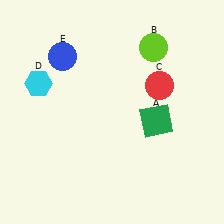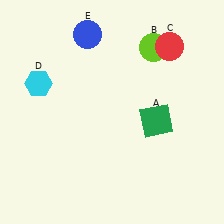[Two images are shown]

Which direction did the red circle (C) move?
The red circle (C) moved up.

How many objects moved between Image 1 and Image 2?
2 objects moved between the two images.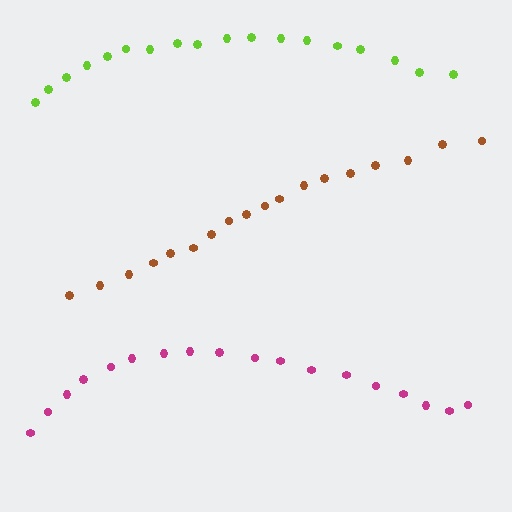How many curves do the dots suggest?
There are 3 distinct paths.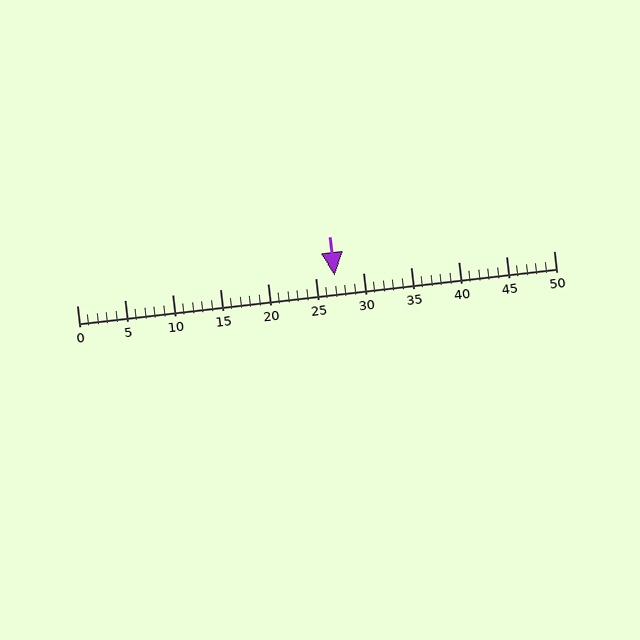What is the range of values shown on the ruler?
The ruler shows values from 0 to 50.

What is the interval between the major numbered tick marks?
The major tick marks are spaced 5 units apart.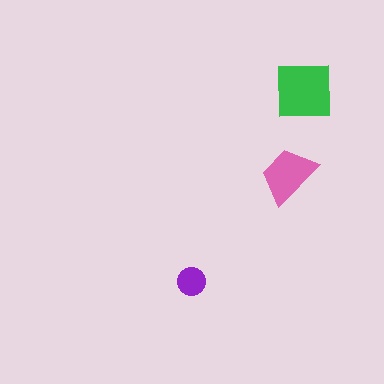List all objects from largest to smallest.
The green square, the pink trapezoid, the purple circle.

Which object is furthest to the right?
The green square is rightmost.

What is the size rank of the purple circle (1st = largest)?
3rd.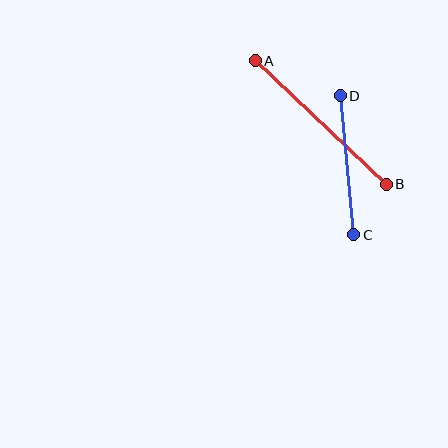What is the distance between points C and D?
The distance is approximately 140 pixels.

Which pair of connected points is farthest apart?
Points A and B are farthest apart.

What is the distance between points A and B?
The distance is approximately 180 pixels.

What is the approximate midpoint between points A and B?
The midpoint is at approximately (321, 123) pixels.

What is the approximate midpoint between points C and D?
The midpoint is at approximately (347, 165) pixels.